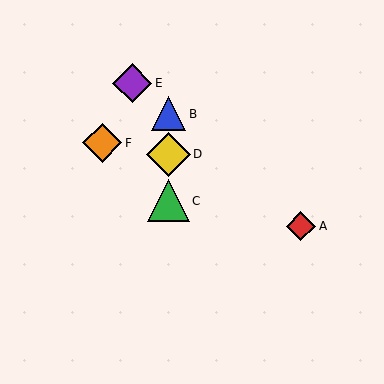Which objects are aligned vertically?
Objects B, C, D are aligned vertically.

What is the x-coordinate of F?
Object F is at x≈102.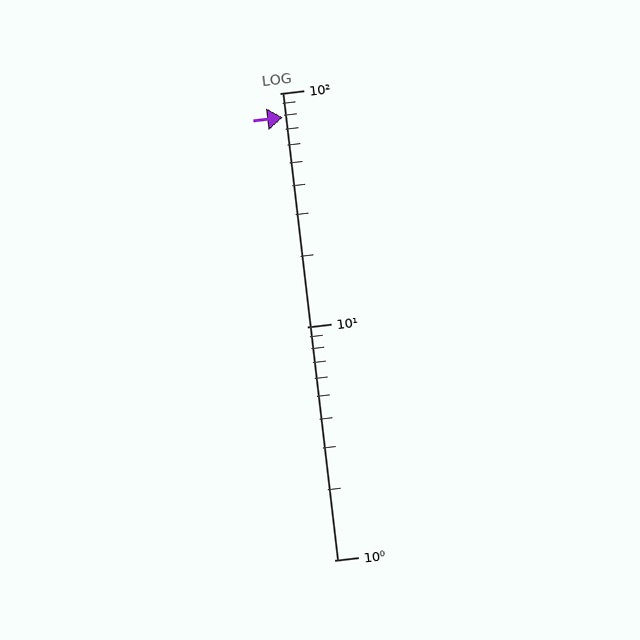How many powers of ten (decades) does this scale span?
The scale spans 2 decades, from 1 to 100.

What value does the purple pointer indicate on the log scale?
The pointer indicates approximately 79.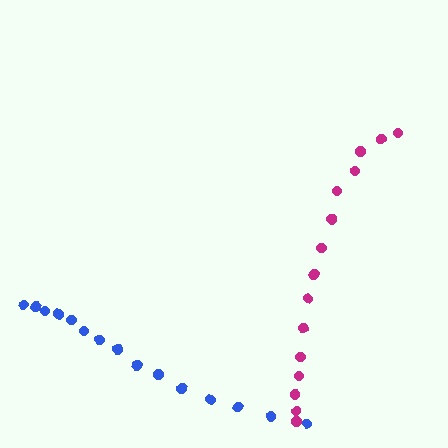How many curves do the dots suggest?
There are 2 distinct paths.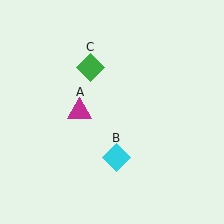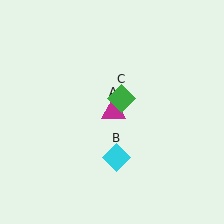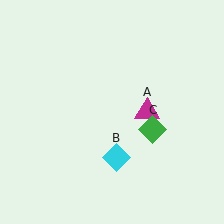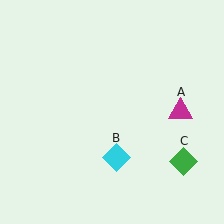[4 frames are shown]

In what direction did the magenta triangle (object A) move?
The magenta triangle (object A) moved right.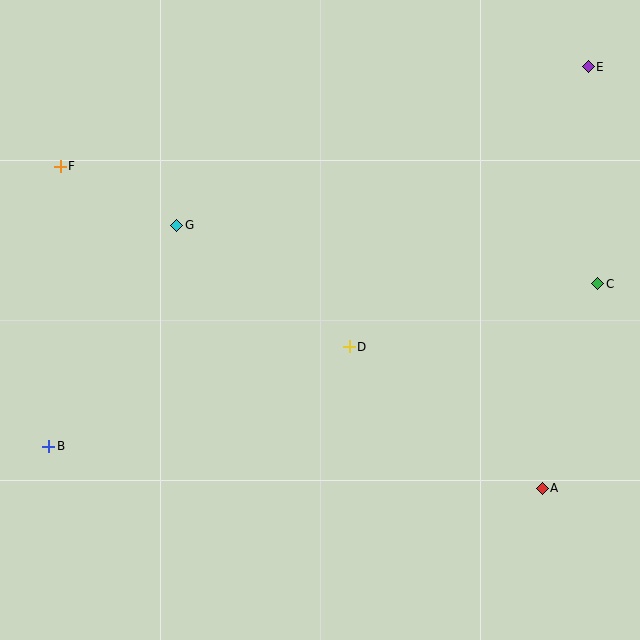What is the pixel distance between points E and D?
The distance between E and D is 368 pixels.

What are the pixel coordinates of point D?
Point D is at (349, 347).